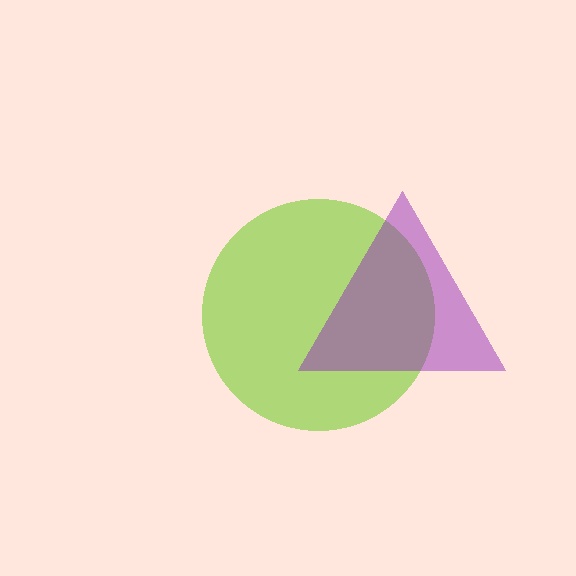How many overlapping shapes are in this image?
There are 2 overlapping shapes in the image.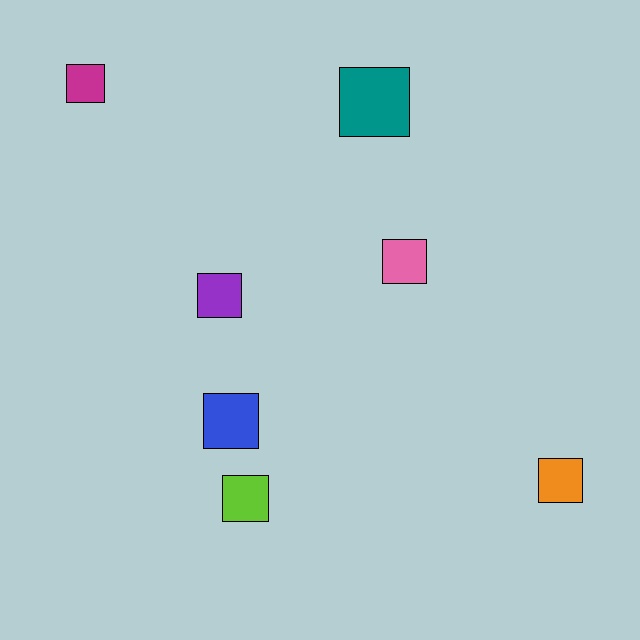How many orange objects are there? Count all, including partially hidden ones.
There is 1 orange object.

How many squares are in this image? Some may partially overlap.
There are 7 squares.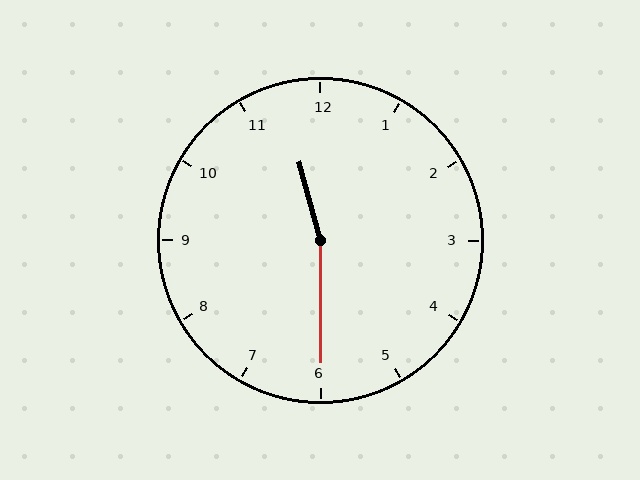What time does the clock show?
11:30.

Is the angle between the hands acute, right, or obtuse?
It is obtuse.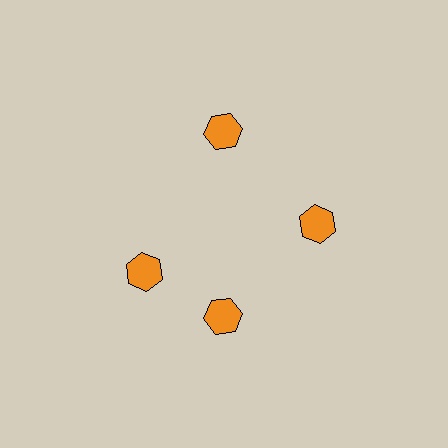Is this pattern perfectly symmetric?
No. The 4 orange hexagons are arranged in a ring, but one element near the 9 o'clock position is rotated out of alignment along the ring, breaking the 4-fold rotational symmetry.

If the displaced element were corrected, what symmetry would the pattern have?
It would have 4-fold rotational symmetry — the pattern would map onto itself every 90 degrees.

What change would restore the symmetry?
The symmetry would be restored by rotating it back into even spacing with its neighbors so that all 4 hexagons sit at equal angles and equal distance from the center.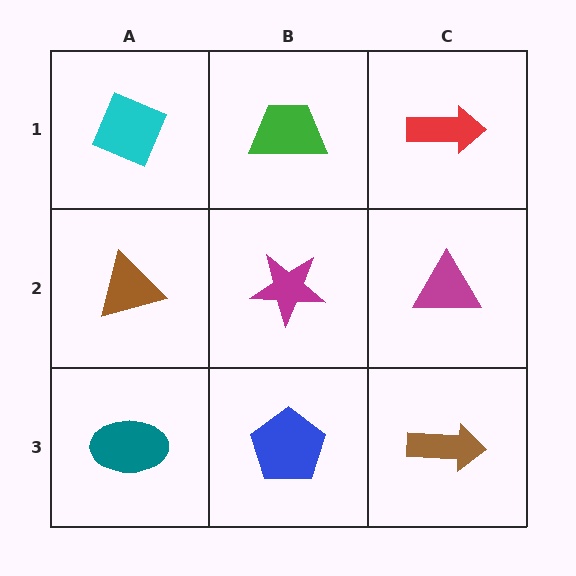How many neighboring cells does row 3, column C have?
2.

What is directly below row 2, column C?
A brown arrow.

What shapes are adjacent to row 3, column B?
A magenta star (row 2, column B), a teal ellipse (row 3, column A), a brown arrow (row 3, column C).